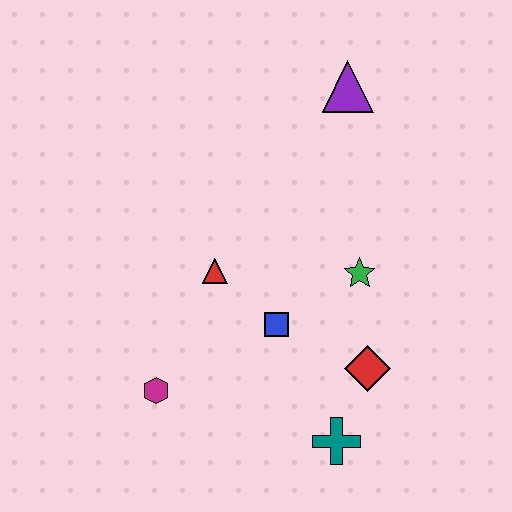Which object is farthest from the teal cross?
The purple triangle is farthest from the teal cross.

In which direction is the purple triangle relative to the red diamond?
The purple triangle is above the red diamond.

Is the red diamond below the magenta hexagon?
No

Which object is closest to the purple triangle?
The green star is closest to the purple triangle.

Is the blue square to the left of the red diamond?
Yes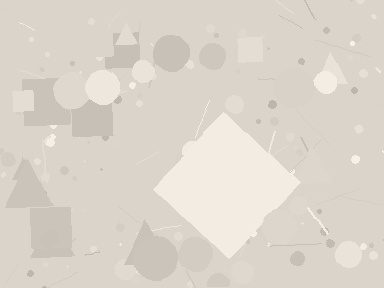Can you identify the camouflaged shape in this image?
The camouflaged shape is a diamond.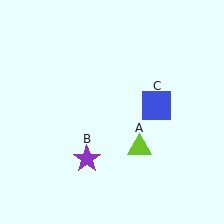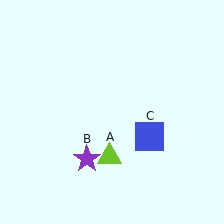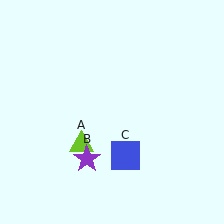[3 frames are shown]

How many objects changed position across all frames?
2 objects changed position: lime triangle (object A), blue square (object C).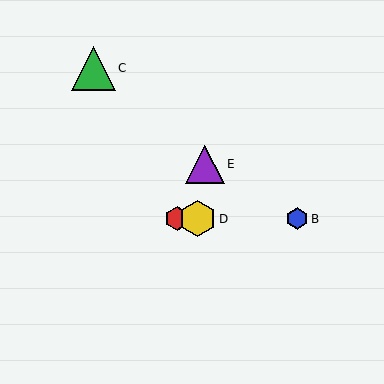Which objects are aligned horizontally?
Objects A, B, D are aligned horizontally.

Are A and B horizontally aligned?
Yes, both are at y≈219.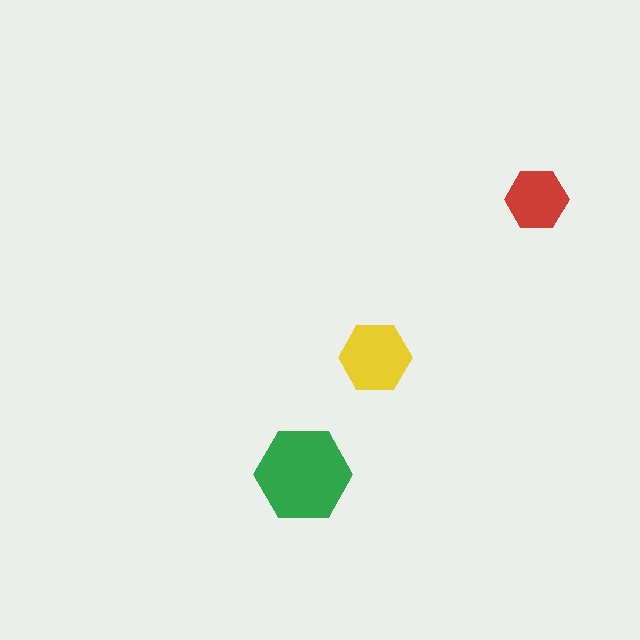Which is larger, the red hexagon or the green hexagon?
The green one.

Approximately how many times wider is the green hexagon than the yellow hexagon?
About 1.5 times wider.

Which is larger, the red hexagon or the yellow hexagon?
The yellow one.